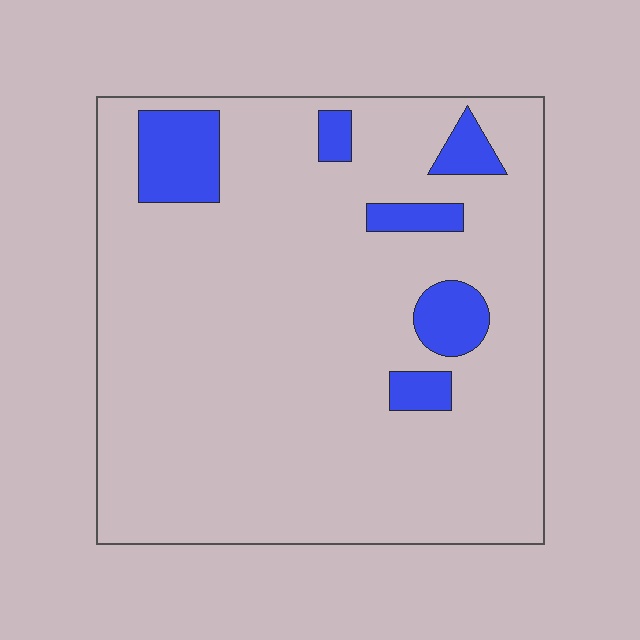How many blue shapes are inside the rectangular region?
6.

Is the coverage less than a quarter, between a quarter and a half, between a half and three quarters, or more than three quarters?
Less than a quarter.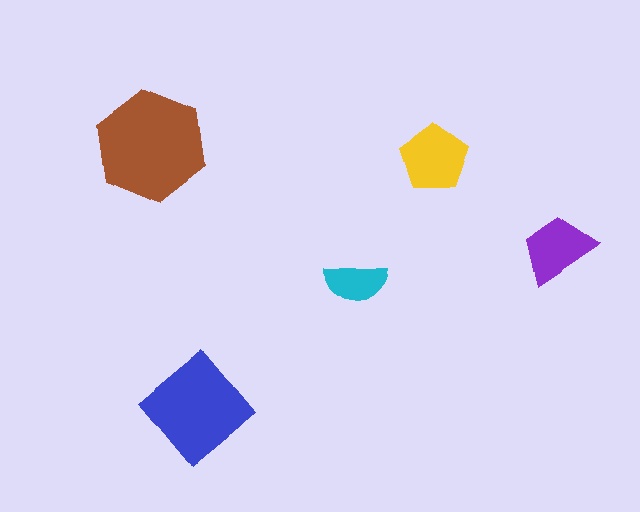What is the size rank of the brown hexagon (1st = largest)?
1st.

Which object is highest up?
The brown hexagon is topmost.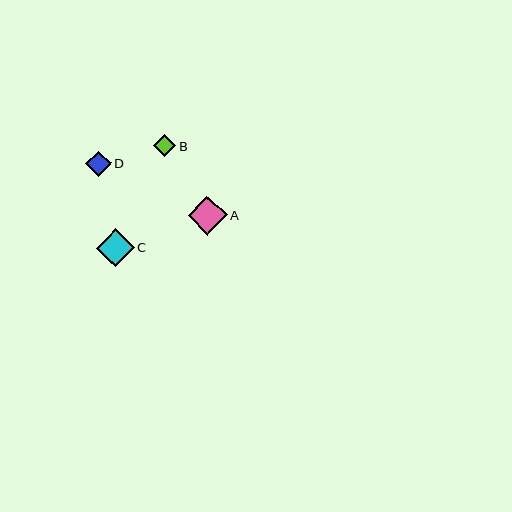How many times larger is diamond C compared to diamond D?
Diamond C is approximately 1.5 times the size of diamond D.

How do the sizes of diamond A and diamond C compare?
Diamond A and diamond C are approximately the same size.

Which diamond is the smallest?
Diamond B is the smallest with a size of approximately 22 pixels.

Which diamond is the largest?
Diamond A is the largest with a size of approximately 39 pixels.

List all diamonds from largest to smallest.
From largest to smallest: A, C, D, B.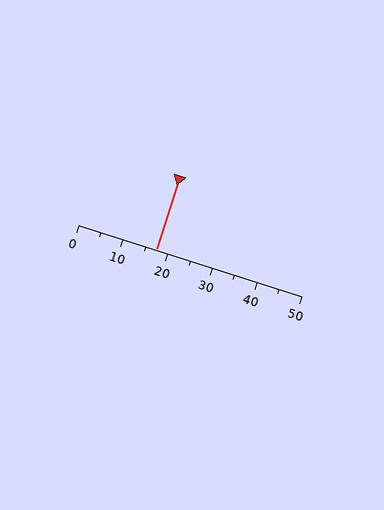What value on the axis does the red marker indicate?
The marker indicates approximately 17.5.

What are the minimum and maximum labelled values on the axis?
The axis runs from 0 to 50.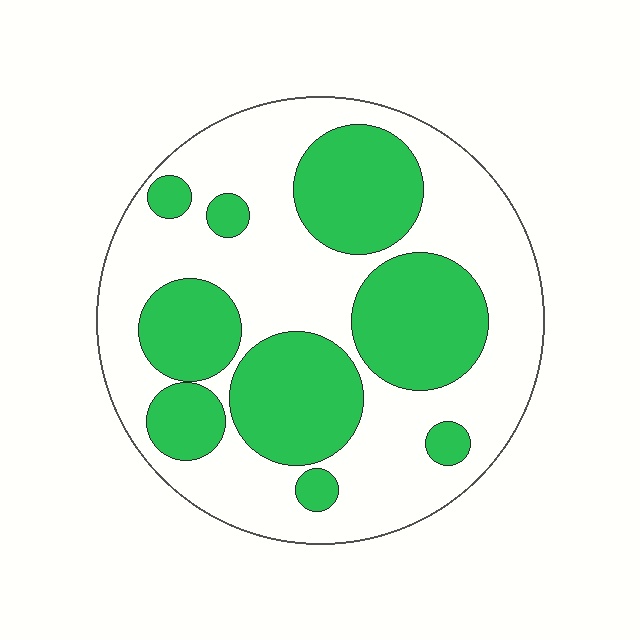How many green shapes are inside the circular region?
9.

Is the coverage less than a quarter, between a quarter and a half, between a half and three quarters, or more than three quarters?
Between a quarter and a half.